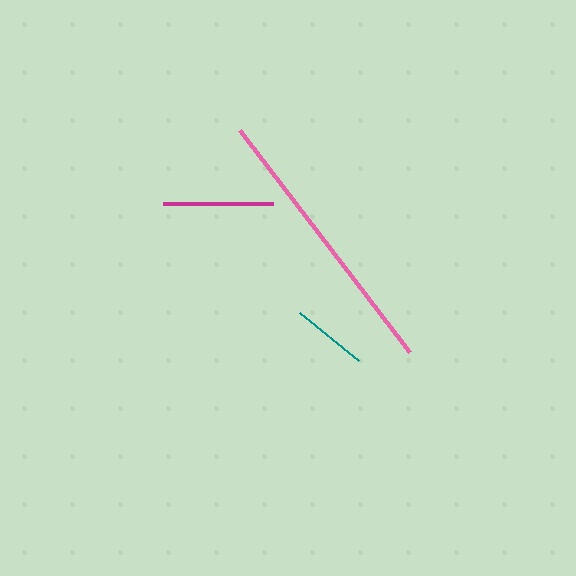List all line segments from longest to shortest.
From longest to shortest: pink, magenta, teal.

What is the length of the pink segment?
The pink segment is approximately 280 pixels long.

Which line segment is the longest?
The pink line is the longest at approximately 280 pixels.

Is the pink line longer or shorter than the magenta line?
The pink line is longer than the magenta line.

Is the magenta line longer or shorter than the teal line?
The magenta line is longer than the teal line.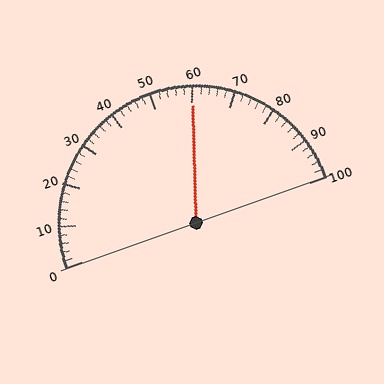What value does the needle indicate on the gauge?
The needle indicates approximately 60.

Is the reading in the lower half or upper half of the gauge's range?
The reading is in the upper half of the range (0 to 100).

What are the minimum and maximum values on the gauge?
The gauge ranges from 0 to 100.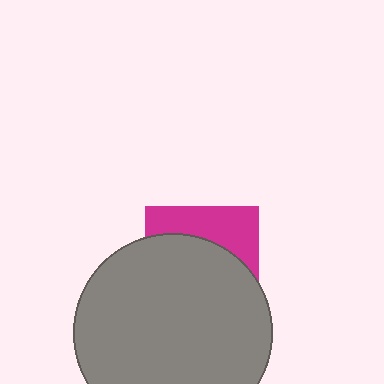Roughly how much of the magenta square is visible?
A small part of it is visible (roughly 34%).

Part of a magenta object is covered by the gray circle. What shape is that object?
It is a square.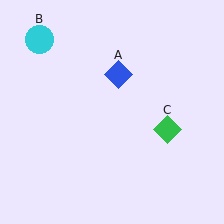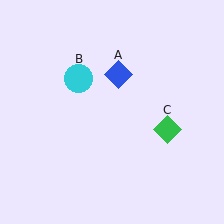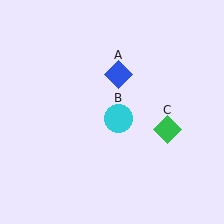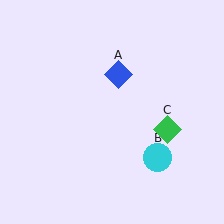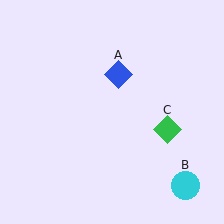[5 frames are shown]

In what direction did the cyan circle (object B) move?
The cyan circle (object B) moved down and to the right.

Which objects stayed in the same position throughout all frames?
Blue diamond (object A) and green diamond (object C) remained stationary.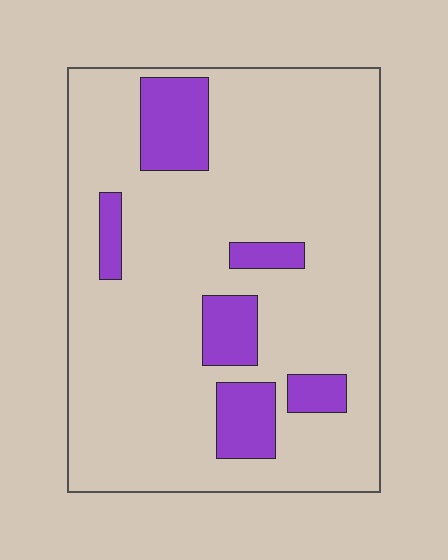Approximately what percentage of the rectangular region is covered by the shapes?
Approximately 15%.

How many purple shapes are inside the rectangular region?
6.